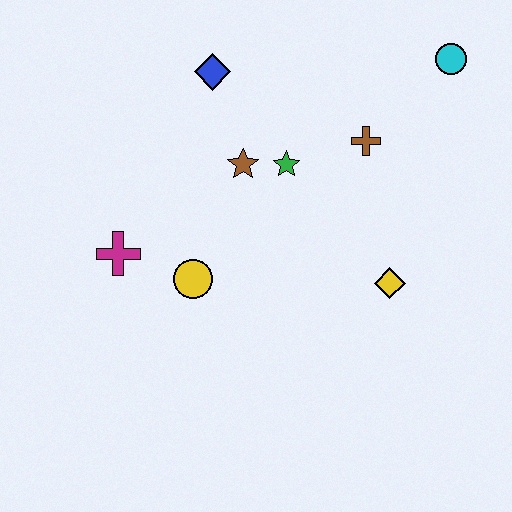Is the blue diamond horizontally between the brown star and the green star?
No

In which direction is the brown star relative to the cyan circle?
The brown star is to the left of the cyan circle.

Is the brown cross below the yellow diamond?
No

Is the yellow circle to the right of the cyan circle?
No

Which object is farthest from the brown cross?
The magenta cross is farthest from the brown cross.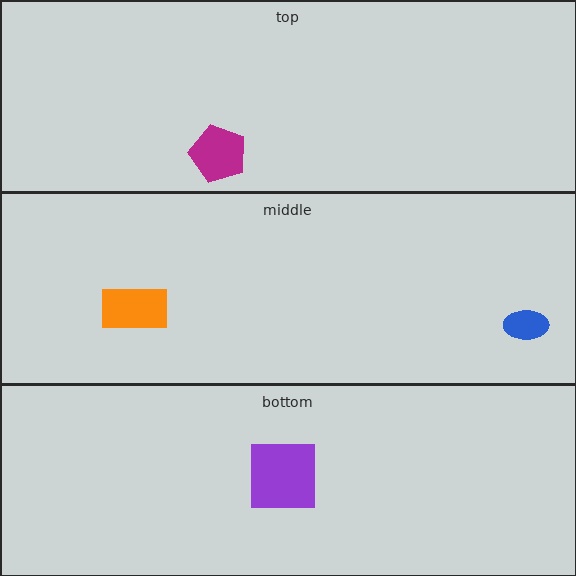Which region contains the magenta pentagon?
The top region.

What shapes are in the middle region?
The blue ellipse, the orange rectangle.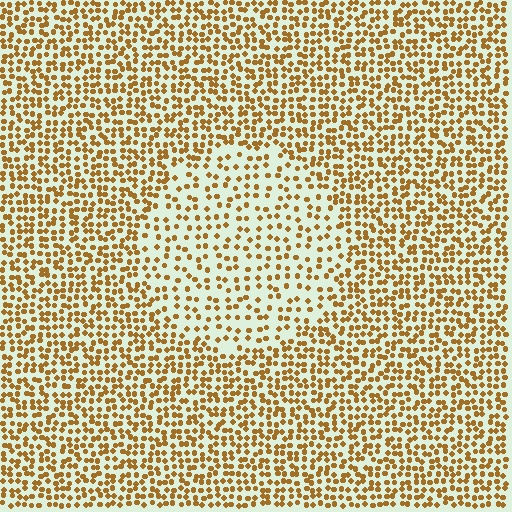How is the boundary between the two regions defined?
The boundary is defined by a change in element density (approximately 1.9x ratio). All elements are the same color, size, and shape.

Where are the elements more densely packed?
The elements are more densely packed outside the circle boundary.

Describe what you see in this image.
The image contains small brown elements arranged at two different densities. A circle-shaped region is visible where the elements are less densely packed than the surrounding area.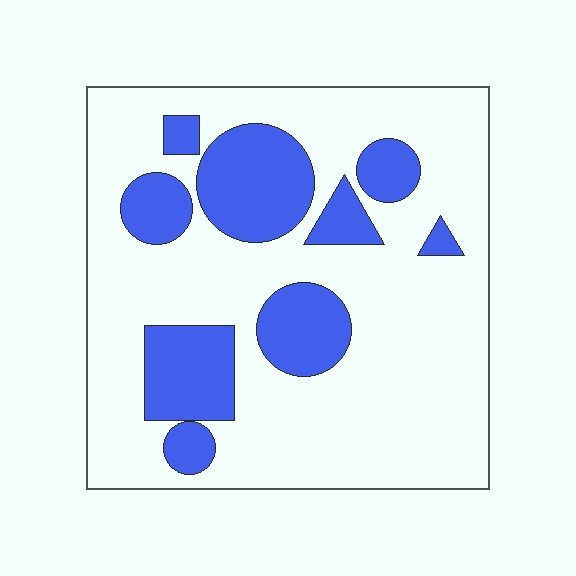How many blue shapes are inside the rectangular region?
9.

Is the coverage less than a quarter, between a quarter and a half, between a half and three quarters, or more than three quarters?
Between a quarter and a half.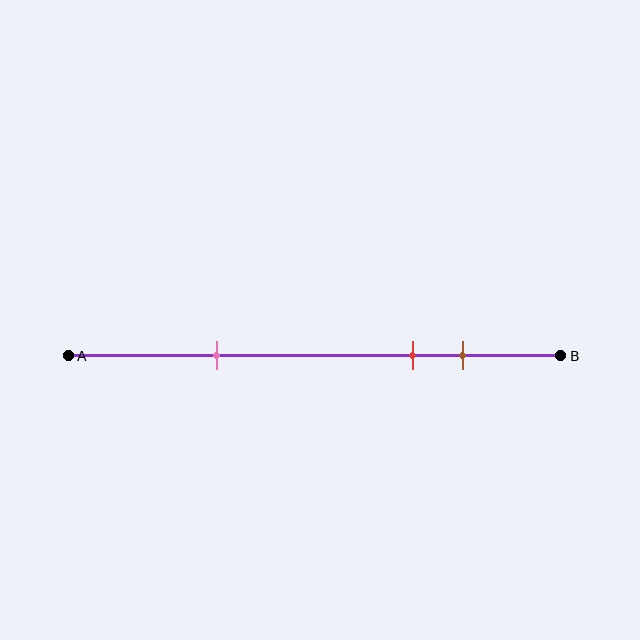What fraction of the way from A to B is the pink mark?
The pink mark is approximately 30% (0.3) of the way from A to B.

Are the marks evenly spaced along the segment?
No, the marks are not evenly spaced.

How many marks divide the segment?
There are 3 marks dividing the segment.